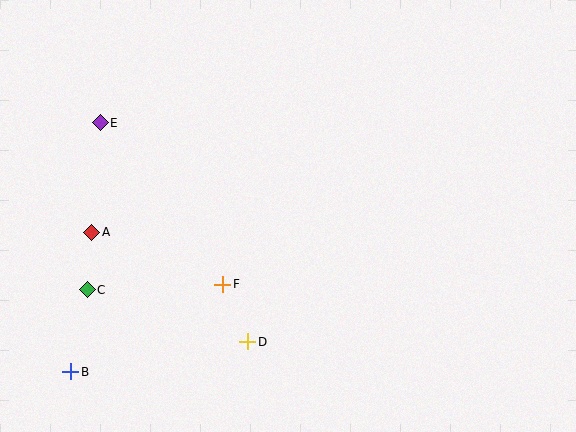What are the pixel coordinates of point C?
Point C is at (87, 290).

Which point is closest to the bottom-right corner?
Point D is closest to the bottom-right corner.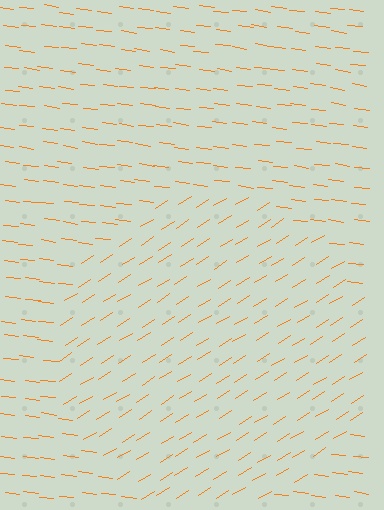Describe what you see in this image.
The image is filled with small orange line segments. A circle region in the image has lines oriented differently from the surrounding lines, creating a visible texture boundary.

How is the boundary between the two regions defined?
The boundary is defined purely by a change in line orientation (approximately 39 degrees difference). All lines are the same color and thickness.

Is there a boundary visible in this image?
Yes, there is a texture boundary formed by a change in line orientation.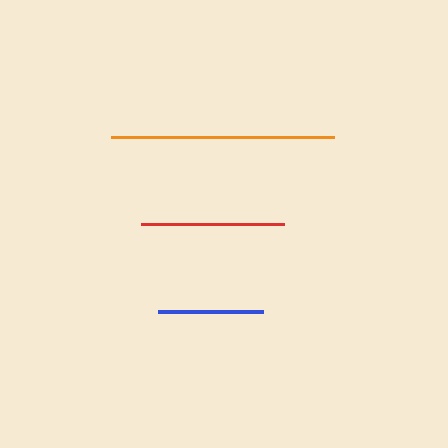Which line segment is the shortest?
The blue line is the shortest at approximately 105 pixels.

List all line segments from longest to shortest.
From longest to shortest: orange, red, blue.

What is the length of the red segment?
The red segment is approximately 143 pixels long.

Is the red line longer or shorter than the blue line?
The red line is longer than the blue line.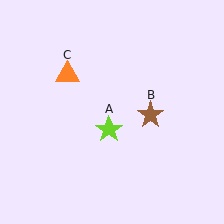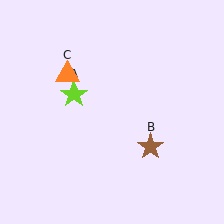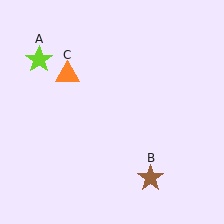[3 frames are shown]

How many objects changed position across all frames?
2 objects changed position: lime star (object A), brown star (object B).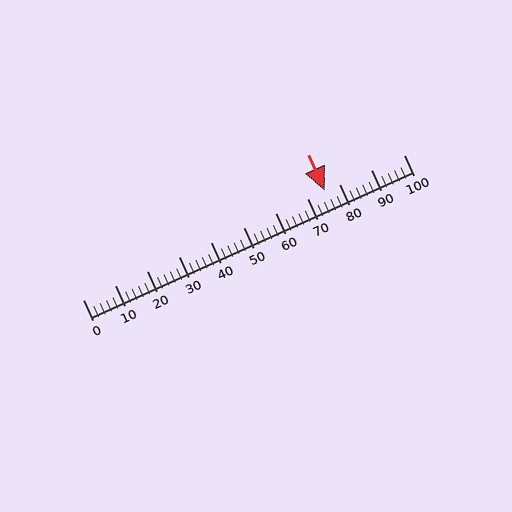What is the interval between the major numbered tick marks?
The major tick marks are spaced 10 units apart.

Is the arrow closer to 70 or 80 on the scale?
The arrow is closer to 80.